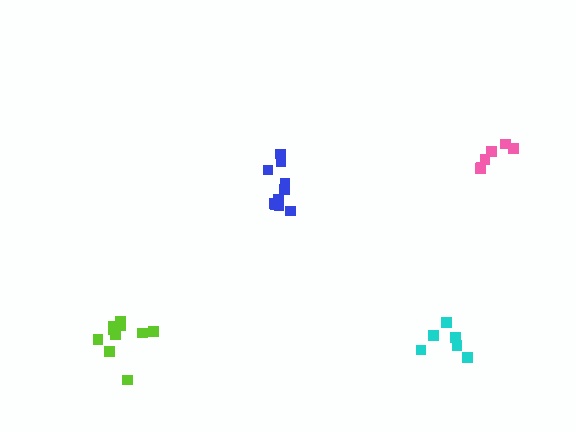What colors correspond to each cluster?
The clusters are colored: pink, blue, lime, cyan.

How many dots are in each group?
Group 1: 6 dots, Group 2: 10 dots, Group 3: 10 dots, Group 4: 6 dots (32 total).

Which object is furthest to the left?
The lime cluster is leftmost.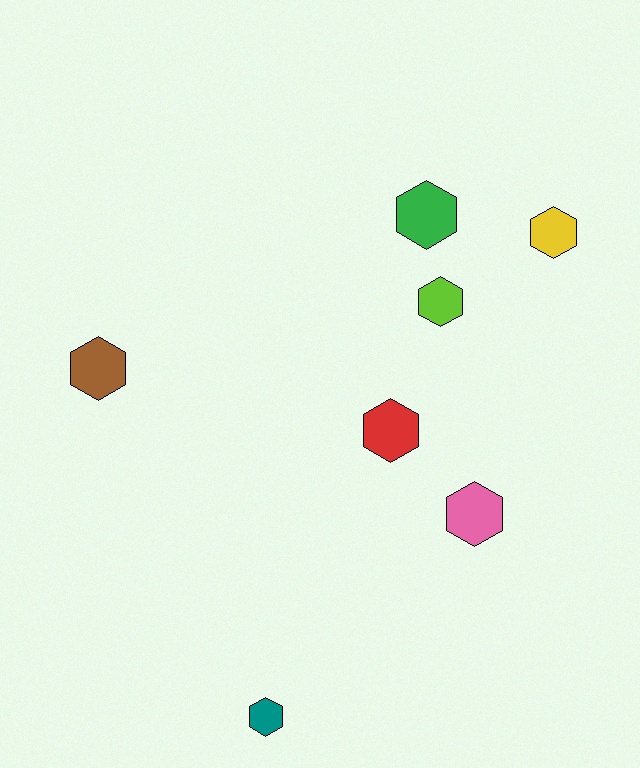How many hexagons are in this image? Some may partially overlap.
There are 7 hexagons.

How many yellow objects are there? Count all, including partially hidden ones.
There is 1 yellow object.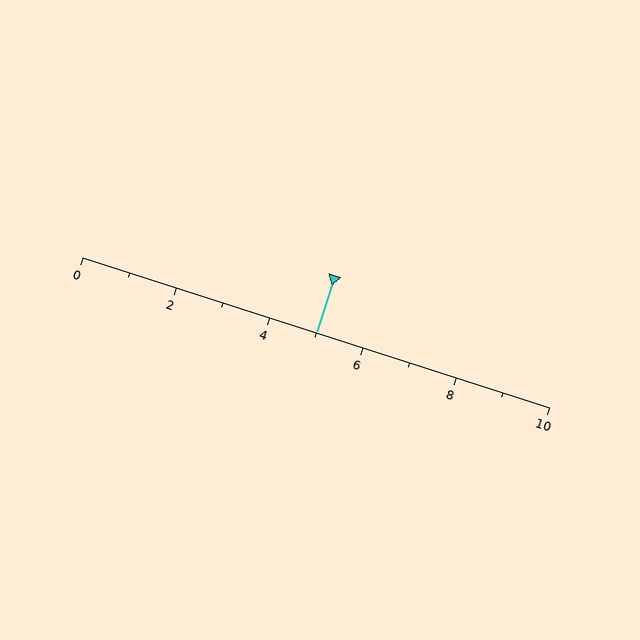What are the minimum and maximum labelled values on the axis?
The axis runs from 0 to 10.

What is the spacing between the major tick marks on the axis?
The major ticks are spaced 2 apart.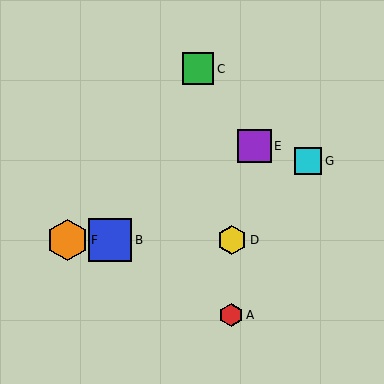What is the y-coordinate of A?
Object A is at y≈315.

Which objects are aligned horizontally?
Objects B, D, F are aligned horizontally.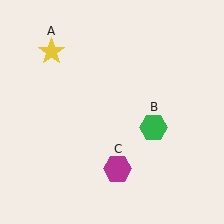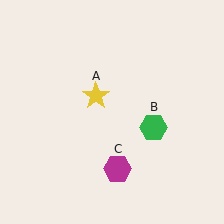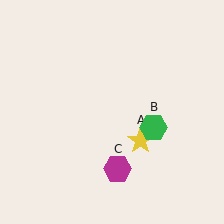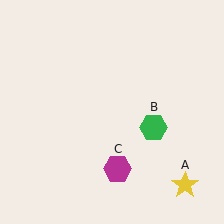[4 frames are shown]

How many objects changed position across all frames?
1 object changed position: yellow star (object A).